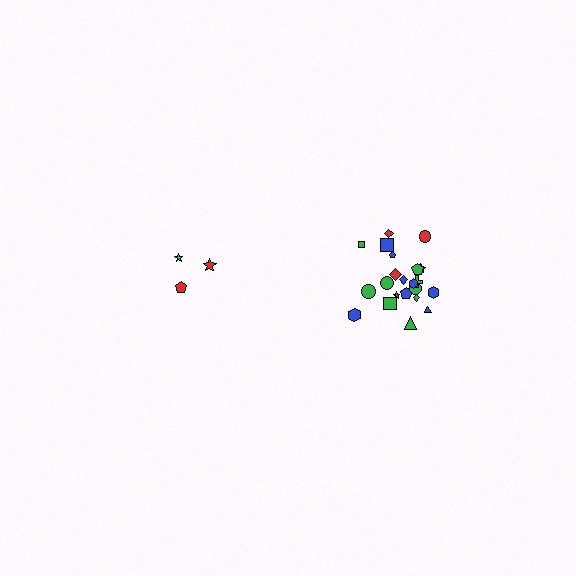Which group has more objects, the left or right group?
The right group.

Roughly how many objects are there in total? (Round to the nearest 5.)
Roughly 25 objects in total.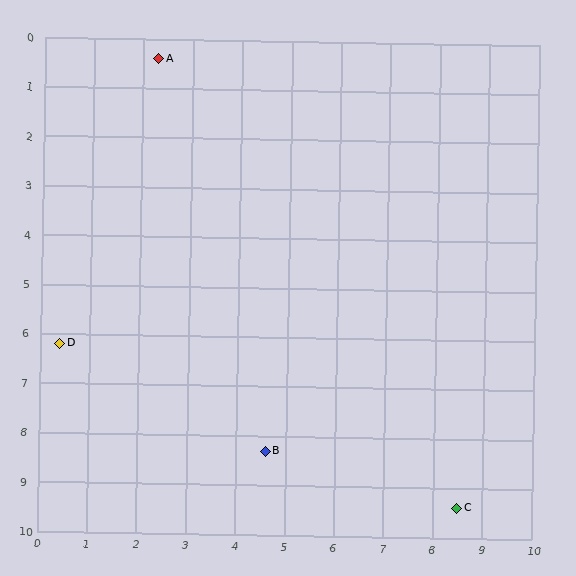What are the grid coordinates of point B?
Point B is at approximately (4.6, 8.3).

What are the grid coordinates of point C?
Point C is at approximately (8.5, 9.4).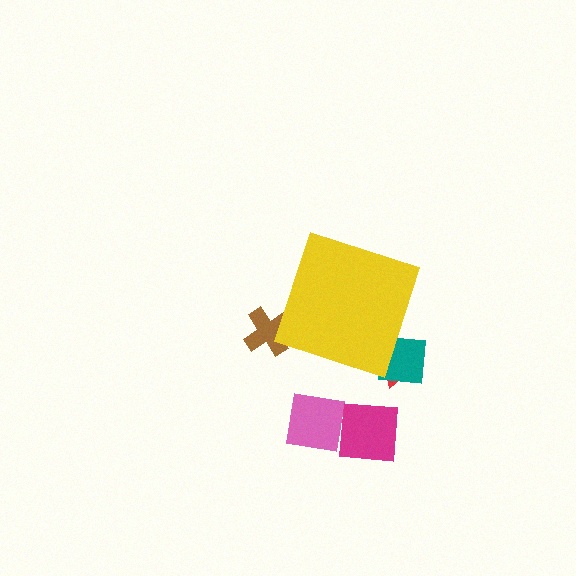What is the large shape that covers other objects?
A yellow diamond.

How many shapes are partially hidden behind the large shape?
3 shapes are partially hidden.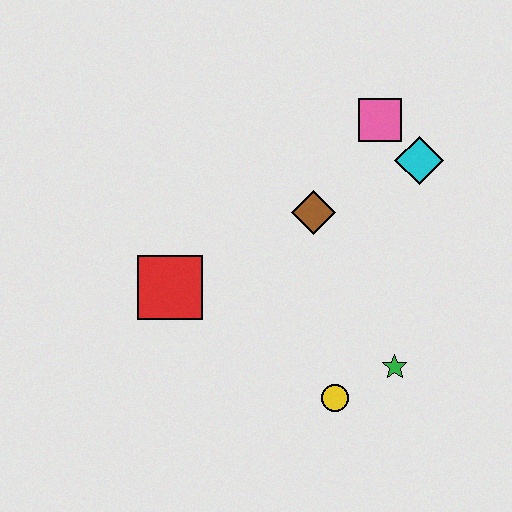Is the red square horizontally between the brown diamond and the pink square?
No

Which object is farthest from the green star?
The pink square is farthest from the green star.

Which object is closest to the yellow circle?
The green star is closest to the yellow circle.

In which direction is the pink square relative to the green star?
The pink square is above the green star.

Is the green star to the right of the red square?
Yes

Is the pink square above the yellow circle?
Yes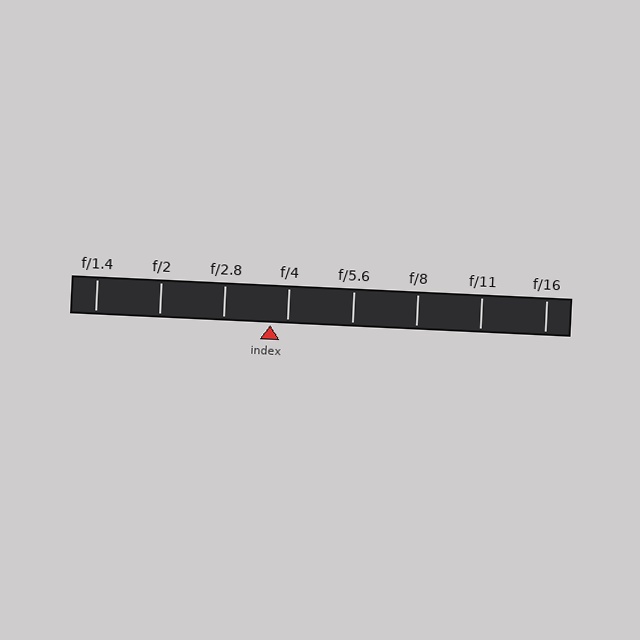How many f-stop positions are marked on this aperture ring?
There are 8 f-stop positions marked.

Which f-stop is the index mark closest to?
The index mark is closest to f/4.